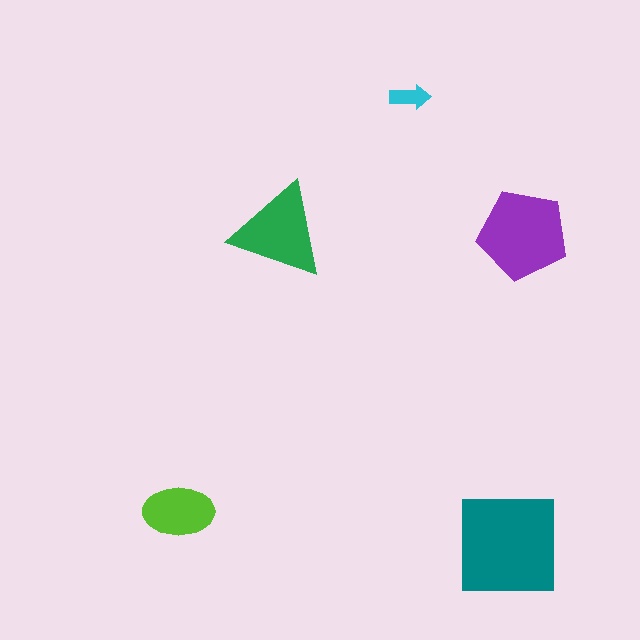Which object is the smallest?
The cyan arrow.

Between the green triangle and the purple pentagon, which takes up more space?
The purple pentagon.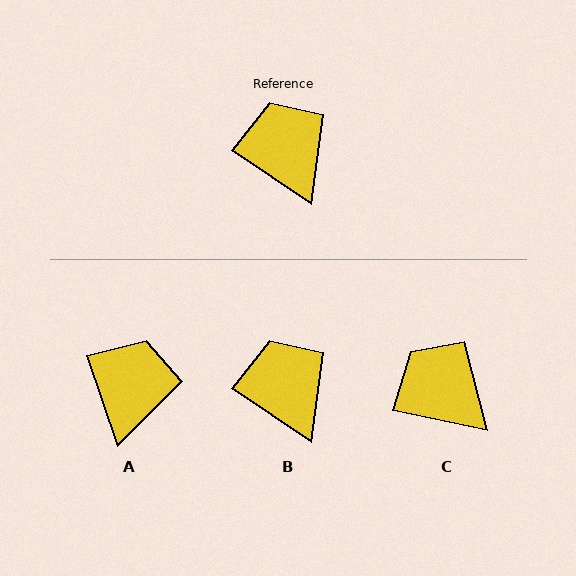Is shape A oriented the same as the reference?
No, it is off by about 37 degrees.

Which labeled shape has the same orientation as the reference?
B.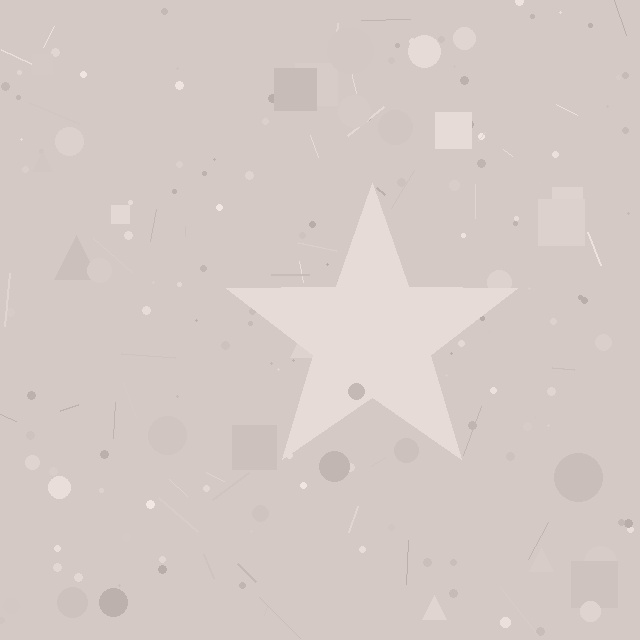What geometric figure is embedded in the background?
A star is embedded in the background.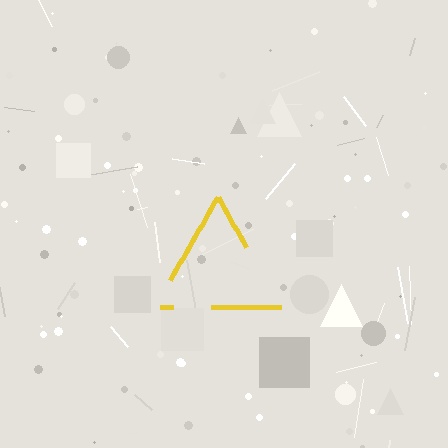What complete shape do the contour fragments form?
The contour fragments form a triangle.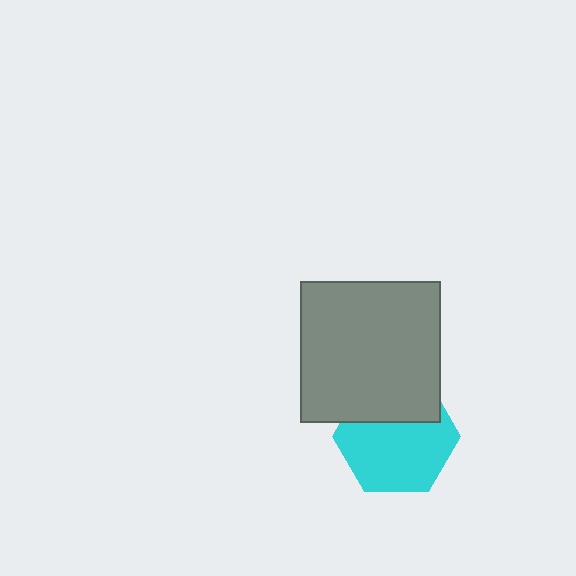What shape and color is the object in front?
The object in front is a gray square.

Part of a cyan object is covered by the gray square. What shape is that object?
It is a hexagon.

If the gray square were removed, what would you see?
You would see the complete cyan hexagon.